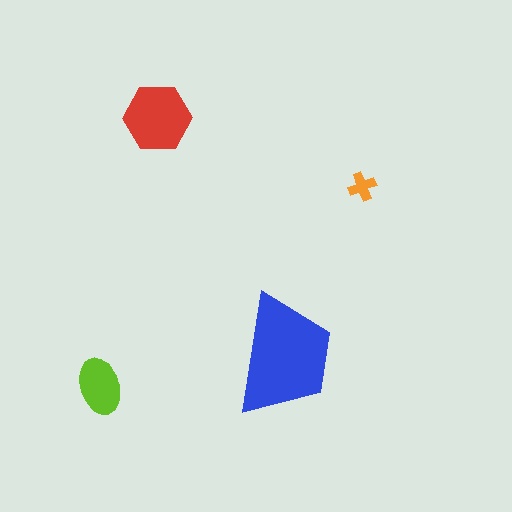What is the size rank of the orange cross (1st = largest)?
4th.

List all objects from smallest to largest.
The orange cross, the lime ellipse, the red hexagon, the blue trapezoid.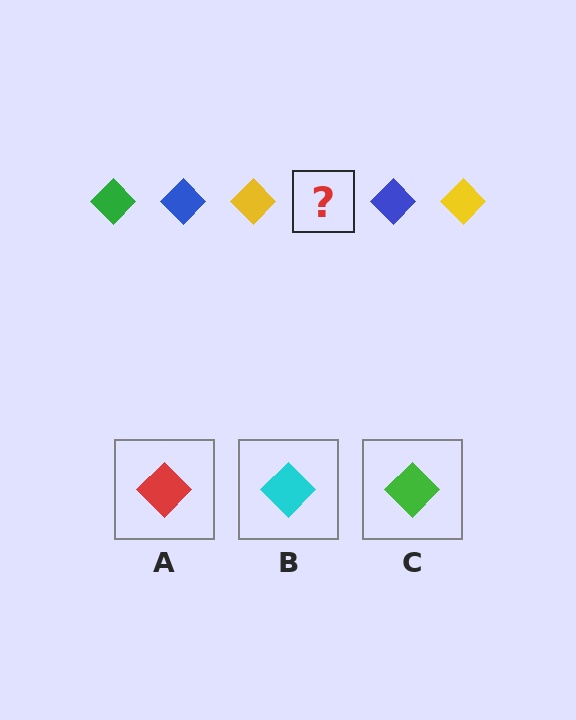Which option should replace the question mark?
Option C.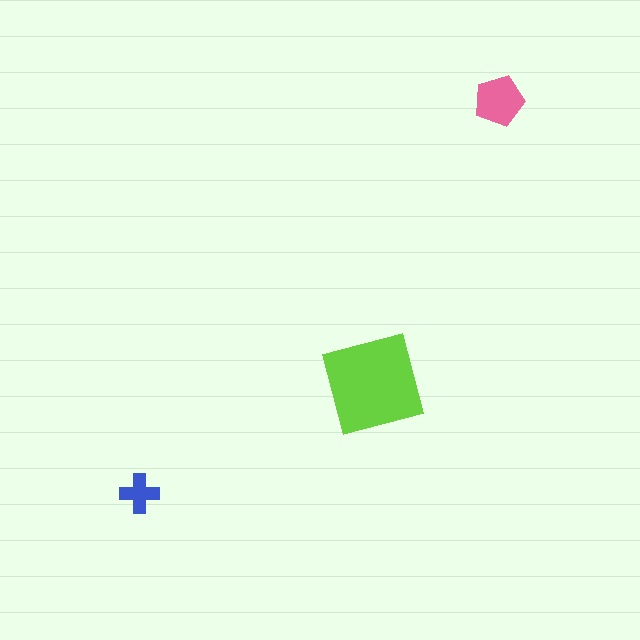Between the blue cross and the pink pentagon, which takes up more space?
The pink pentagon.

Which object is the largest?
The lime square.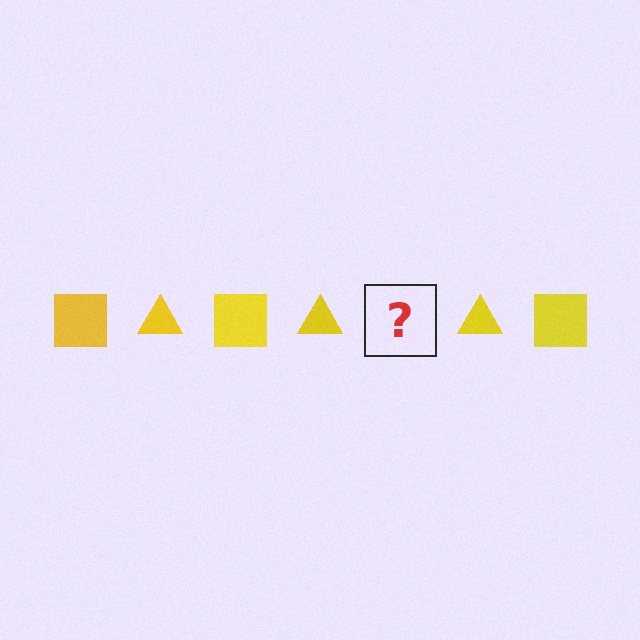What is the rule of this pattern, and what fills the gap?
The rule is that the pattern cycles through square, triangle shapes in yellow. The gap should be filled with a yellow square.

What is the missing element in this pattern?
The missing element is a yellow square.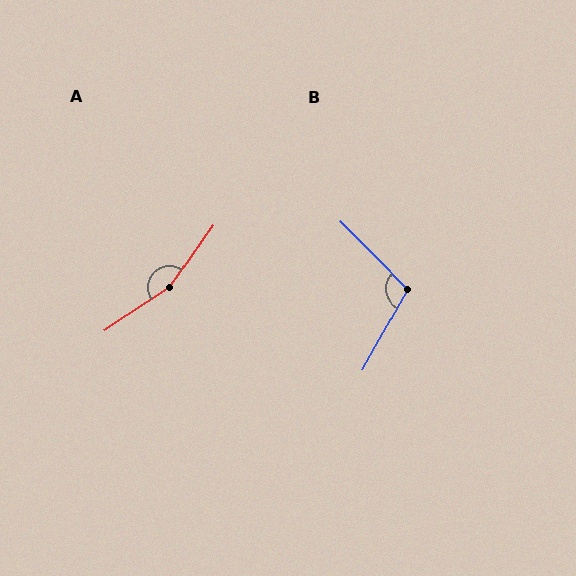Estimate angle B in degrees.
Approximately 106 degrees.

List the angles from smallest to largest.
B (106°), A (158°).